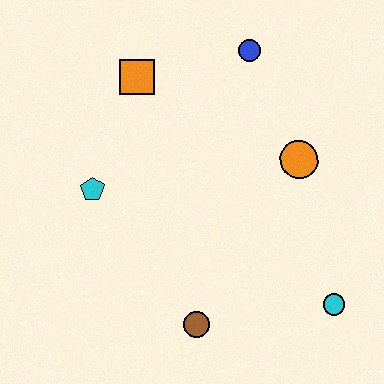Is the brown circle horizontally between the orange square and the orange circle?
Yes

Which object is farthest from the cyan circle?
The orange square is farthest from the cyan circle.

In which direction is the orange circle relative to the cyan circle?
The orange circle is above the cyan circle.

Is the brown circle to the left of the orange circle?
Yes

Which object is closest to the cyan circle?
The brown circle is closest to the cyan circle.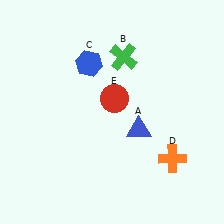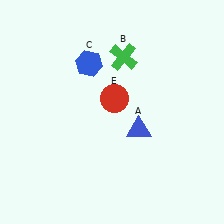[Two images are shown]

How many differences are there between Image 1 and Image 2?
There is 1 difference between the two images.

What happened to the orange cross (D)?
The orange cross (D) was removed in Image 2. It was in the bottom-right area of Image 1.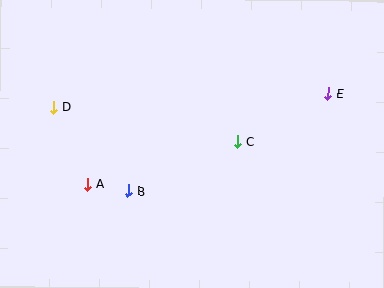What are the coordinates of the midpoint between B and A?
The midpoint between B and A is at (108, 188).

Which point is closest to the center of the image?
Point C at (238, 142) is closest to the center.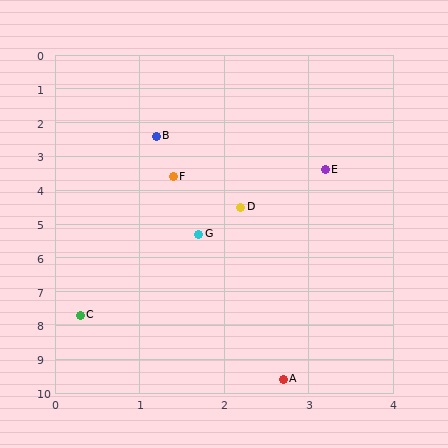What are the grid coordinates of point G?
Point G is at approximately (1.7, 5.3).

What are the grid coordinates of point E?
Point E is at approximately (3.2, 3.4).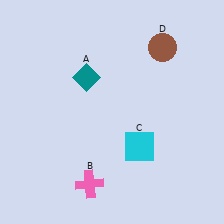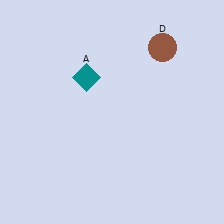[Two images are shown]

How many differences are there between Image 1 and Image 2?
There are 2 differences between the two images.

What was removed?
The pink cross (B), the cyan square (C) were removed in Image 2.